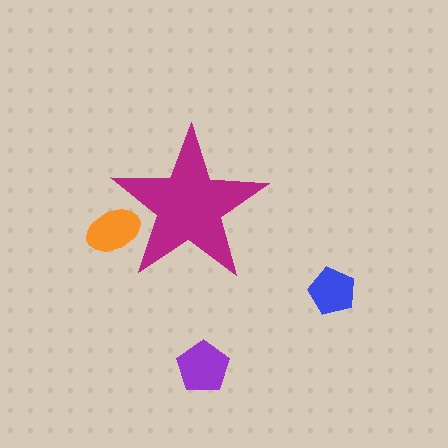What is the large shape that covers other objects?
A magenta star.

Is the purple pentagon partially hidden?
No, the purple pentagon is fully visible.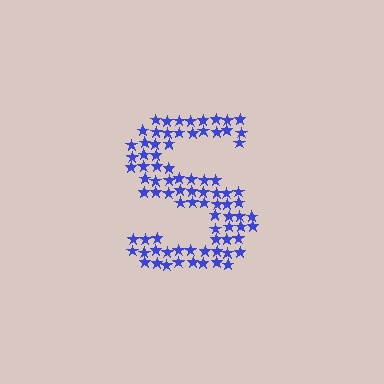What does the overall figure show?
The overall figure shows the letter S.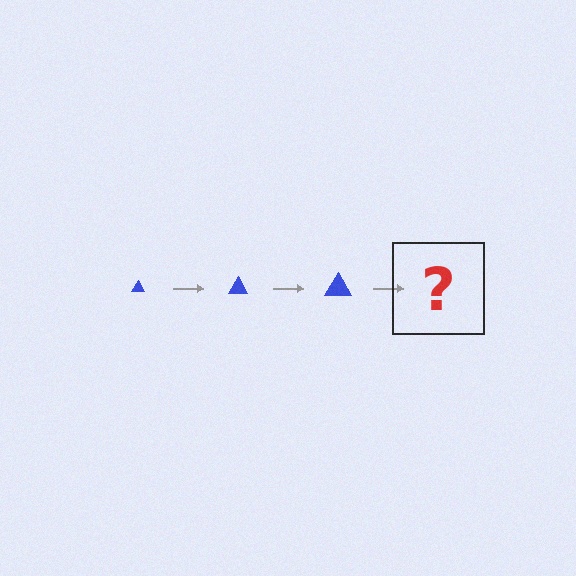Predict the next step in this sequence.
The next step is a blue triangle, larger than the previous one.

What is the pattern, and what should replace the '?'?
The pattern is that the triangle gets progressively larger each step. The '?' should be a blue triangle, larger than the previous one.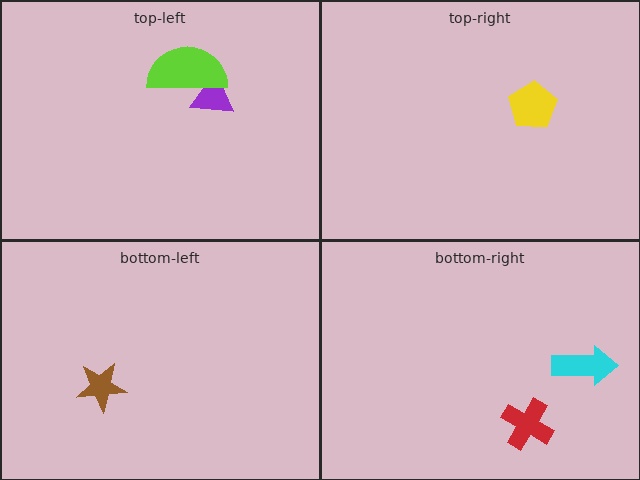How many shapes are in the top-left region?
2.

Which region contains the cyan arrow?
The bottom-right region.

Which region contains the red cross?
The bottom-right region.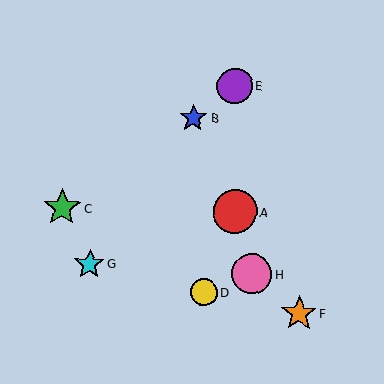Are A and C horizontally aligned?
Yes, both are at y≈211.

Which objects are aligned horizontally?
Objects A, C are aligned horizontally.